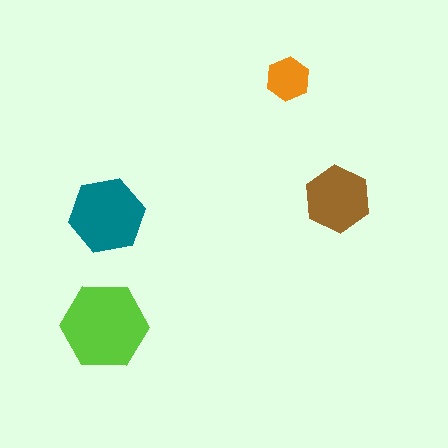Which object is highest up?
The orange hexagon is topmost.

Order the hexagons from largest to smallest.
the lime one, the teal one, the brown one, the orange one.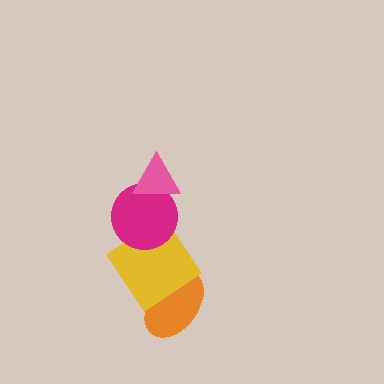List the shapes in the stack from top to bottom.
From top to bottom: the pink triangle, the magenta circle, the yellow diamond, the orange ellipse.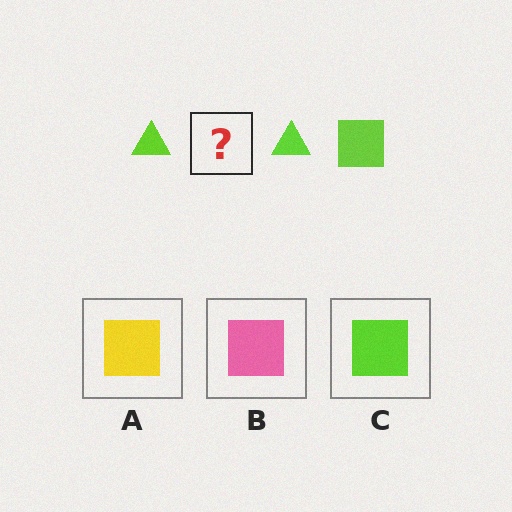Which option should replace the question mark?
Option C.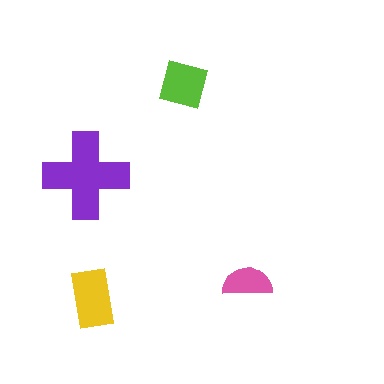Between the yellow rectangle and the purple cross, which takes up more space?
The purple cross.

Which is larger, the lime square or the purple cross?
The purple cross.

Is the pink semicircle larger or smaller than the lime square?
Smaller.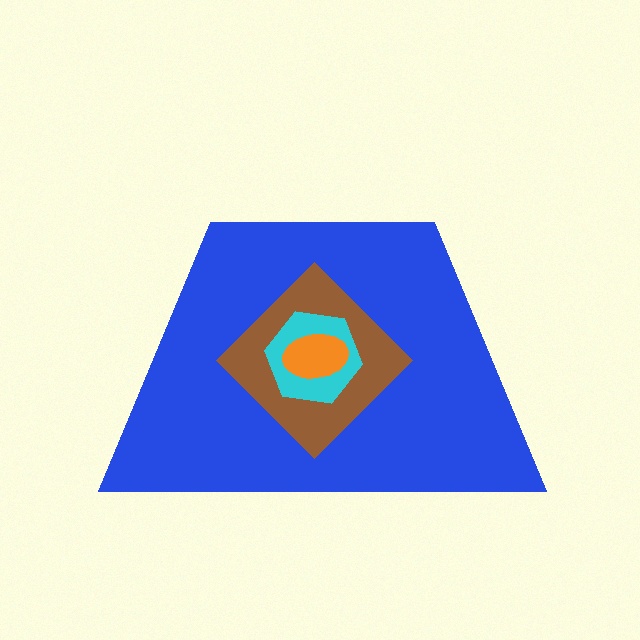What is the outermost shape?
The blue trapezoid.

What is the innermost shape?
The orange ellipse.